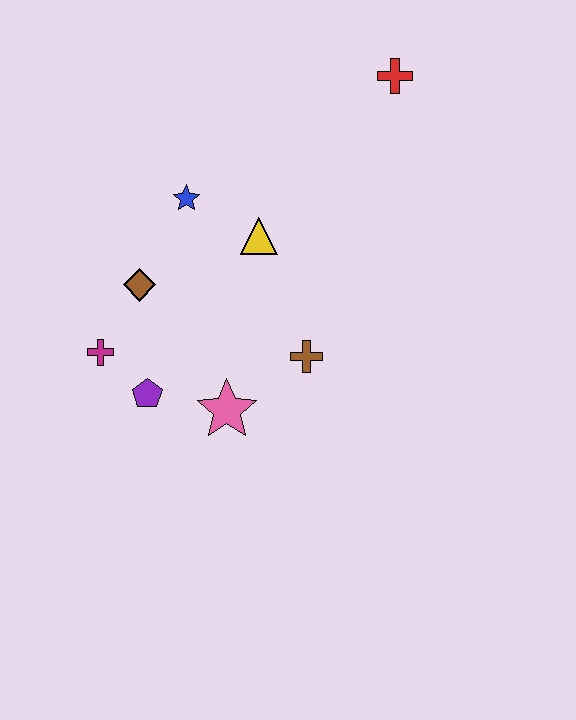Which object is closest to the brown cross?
The pink star is closest to the brown cross.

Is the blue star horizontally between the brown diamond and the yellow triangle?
Yes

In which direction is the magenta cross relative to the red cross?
The magenta cross is to the left of the red cross.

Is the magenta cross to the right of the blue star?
No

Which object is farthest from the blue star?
The red cross is farthest from the blue star.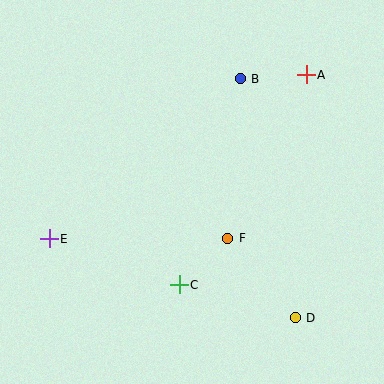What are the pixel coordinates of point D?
Point D is at (295, 318).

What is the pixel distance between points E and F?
The distance between E and F is 179 pixels.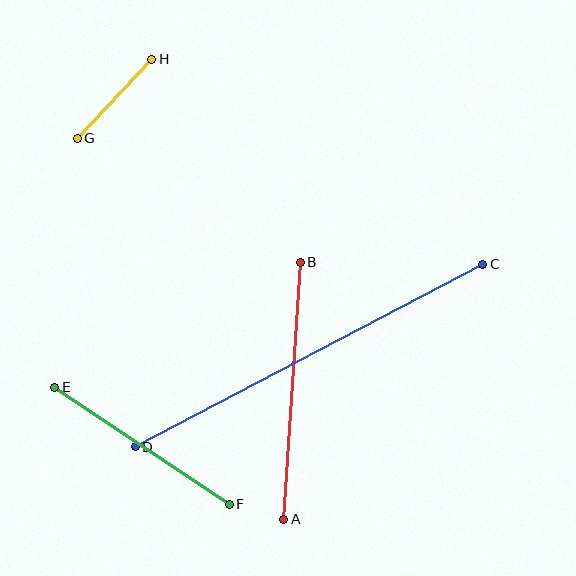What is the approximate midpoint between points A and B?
The midpoint is at approximately (292, 391) pixels.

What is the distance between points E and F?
The distance is approximately 210 pixels.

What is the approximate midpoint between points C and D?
The midpoint is at approximately (309, 355) pixels.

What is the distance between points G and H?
The distance is approximately 109 pixels.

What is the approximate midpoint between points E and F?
The midpoint is at approximately (142, 446) pixels.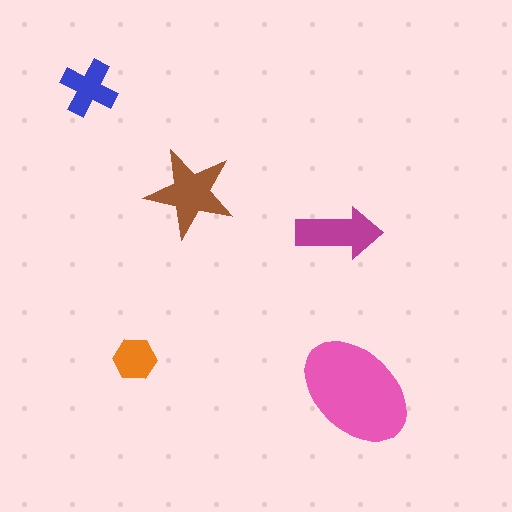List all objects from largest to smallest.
The pink ellipse, the brown star, the magenta arrow, the blue cross, the orange hexagon.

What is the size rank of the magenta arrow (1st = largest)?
3rd.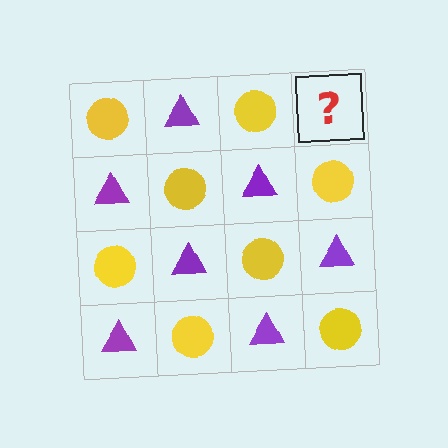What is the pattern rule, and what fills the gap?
The rule is that it alternates yellow circle and purple triangle in a checkerboard pattern. The gap should be filled with a purple triangle.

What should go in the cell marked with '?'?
The missing cell should contain a purple triangle.